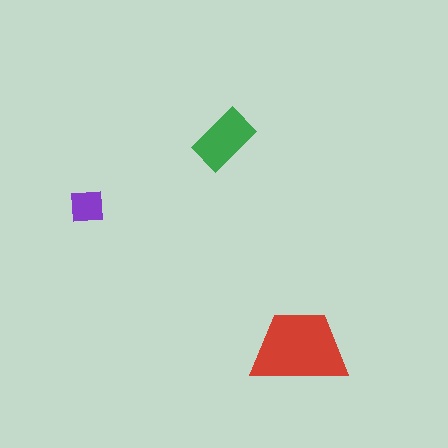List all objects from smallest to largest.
The purple square, the green rectangle, the red trapezoid.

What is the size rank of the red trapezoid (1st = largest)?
1st.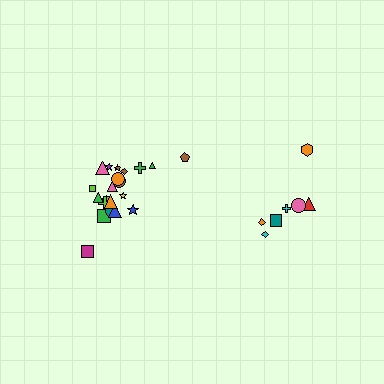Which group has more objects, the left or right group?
The left group.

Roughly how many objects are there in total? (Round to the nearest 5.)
Roughly 30 objects in total.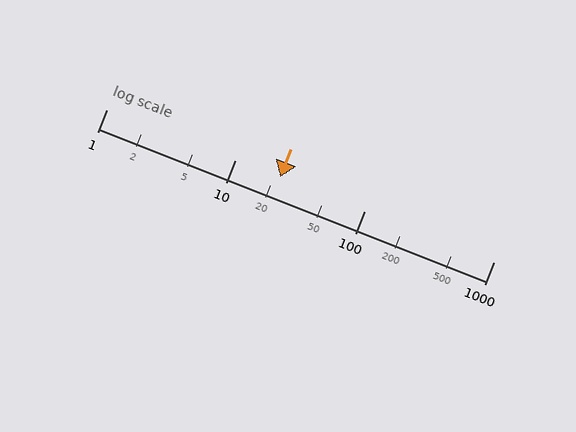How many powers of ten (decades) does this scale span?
The scale spans 3 decades, from 1 to 1000.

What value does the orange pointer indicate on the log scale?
The pointer indicates approximately 22.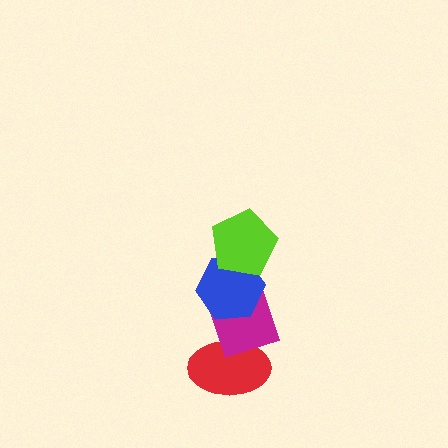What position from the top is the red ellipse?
The red ellipse is 4th from the top.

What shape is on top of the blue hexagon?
The lime pentagon is on top of the blue hexagon.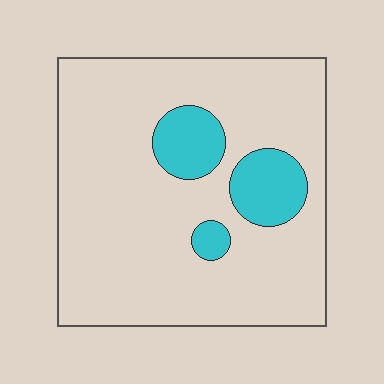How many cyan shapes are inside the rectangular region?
3.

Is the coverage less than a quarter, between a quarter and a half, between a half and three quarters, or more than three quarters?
Less than a quarter.